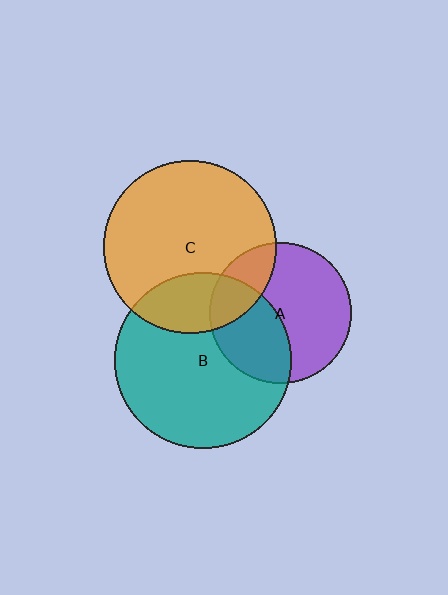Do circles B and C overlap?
Yes.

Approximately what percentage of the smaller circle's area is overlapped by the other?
Approximately 25%.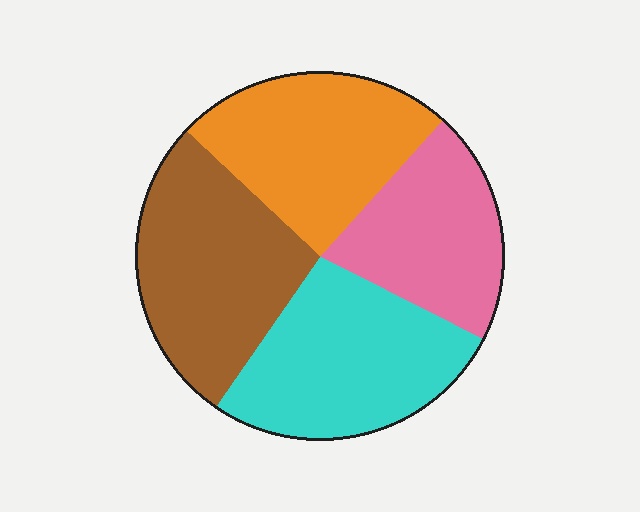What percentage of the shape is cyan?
Cyan takes up about one quarter (1/4) of the shape.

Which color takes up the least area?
Pink, at roughly 20%.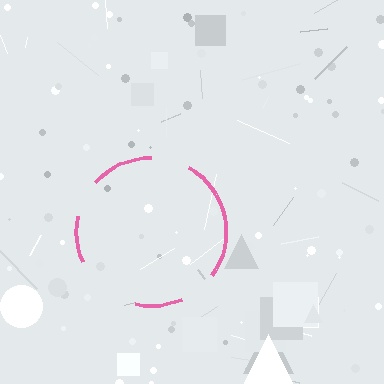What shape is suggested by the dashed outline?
The dashed outline suggests a circle.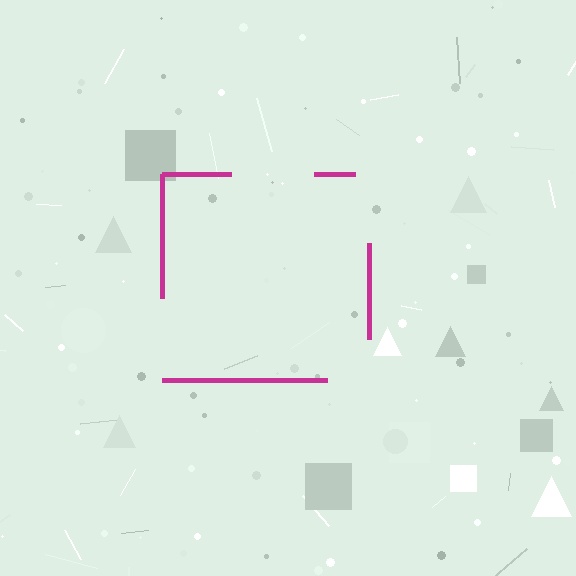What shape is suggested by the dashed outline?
The dashed outline suggests a square.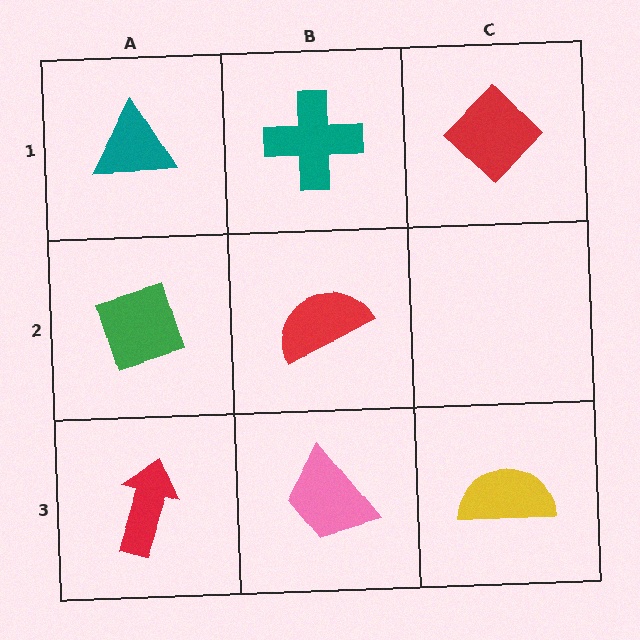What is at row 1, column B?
A teal cross.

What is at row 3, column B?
A pink trapezoid.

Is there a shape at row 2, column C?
No, that cell is empty.